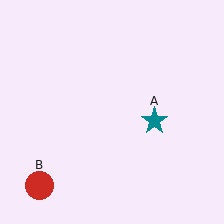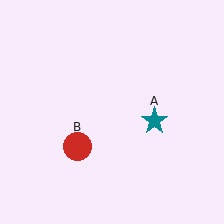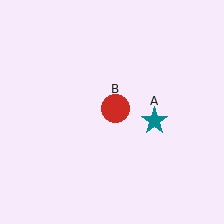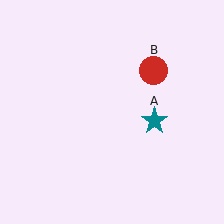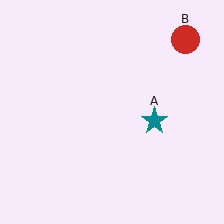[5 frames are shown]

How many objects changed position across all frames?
1 object changed position: red circle (object B).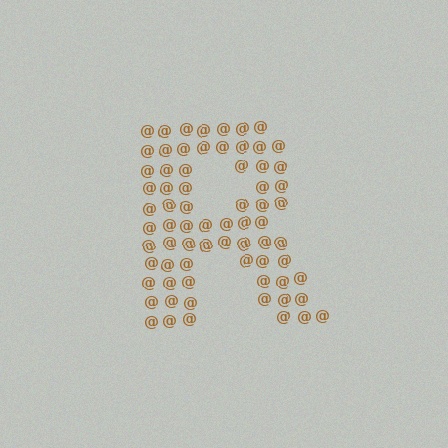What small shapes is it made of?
It is made of small at signs.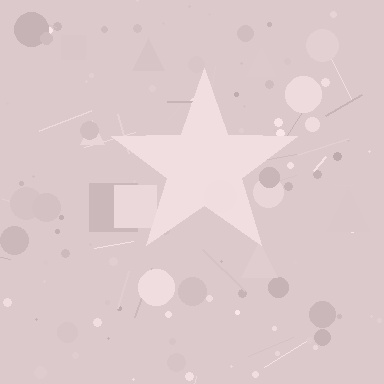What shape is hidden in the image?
A star is hidden in the image.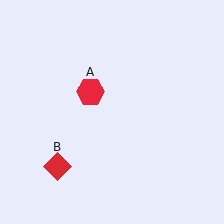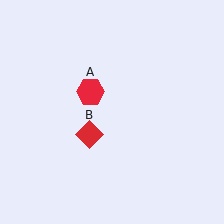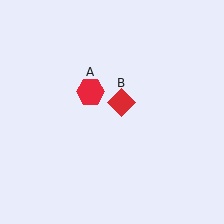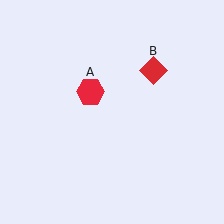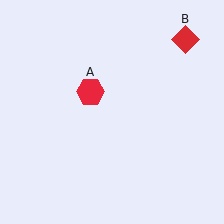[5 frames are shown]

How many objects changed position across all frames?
1 object changed position: red diamond (object B).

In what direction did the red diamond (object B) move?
The red diamond (object B) moved up and to the right.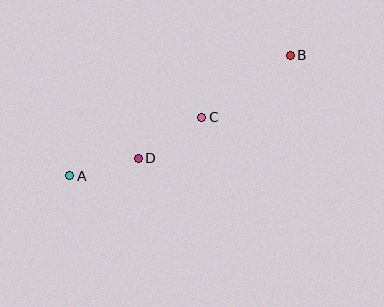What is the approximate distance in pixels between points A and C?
The distance between A and C is approximately 144 pixels.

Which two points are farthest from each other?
Points A and B are farthest from each other.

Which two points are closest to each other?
Points A and D are closest to each other.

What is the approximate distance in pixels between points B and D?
The distance between B and D is approximately 183 pixels.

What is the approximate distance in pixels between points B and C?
The distance between B and C is approximately 108 pixels.